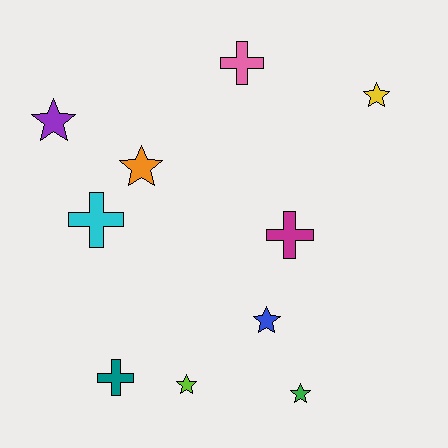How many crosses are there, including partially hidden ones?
There are 4 crosses.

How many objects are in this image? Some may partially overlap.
There are 10 objects.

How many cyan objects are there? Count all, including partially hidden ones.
There is 1 cyan object.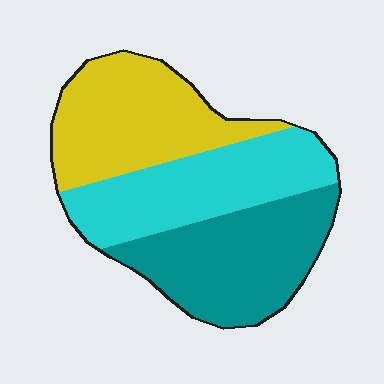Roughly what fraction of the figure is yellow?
Yellow takes up about one third (1/3) of the figure.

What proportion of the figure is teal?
Teal takes up between a third and a half of the figure.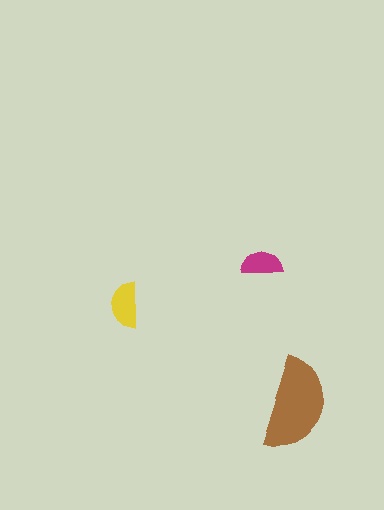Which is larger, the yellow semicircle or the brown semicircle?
The brown one.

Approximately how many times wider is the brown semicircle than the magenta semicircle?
About 2 times wider.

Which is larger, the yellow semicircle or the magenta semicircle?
The yellow one.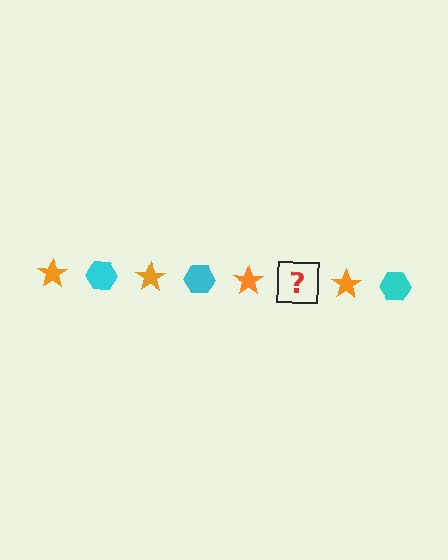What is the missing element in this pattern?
The missing element is a cyan hexagon.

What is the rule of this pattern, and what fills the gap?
The rule is that the pattern alternates between orange star and cyan hexagon. The gap should be filled with a cyan hexagon.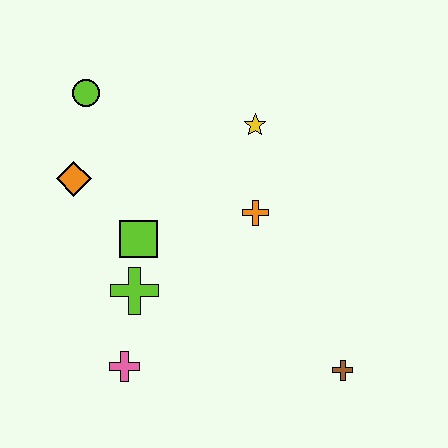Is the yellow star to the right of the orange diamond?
Yes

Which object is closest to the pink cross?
The lime cross is closest to the pink cross.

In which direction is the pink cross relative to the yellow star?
The pink cross is below the yellow star.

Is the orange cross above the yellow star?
No